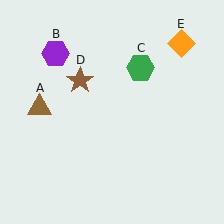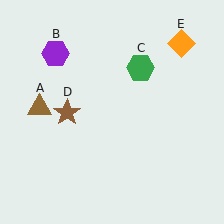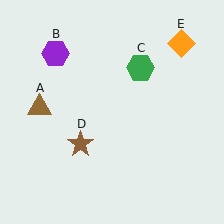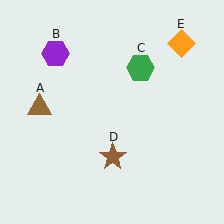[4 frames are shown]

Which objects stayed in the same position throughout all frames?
Brown triangle (object A) and purple hexagon (object B) and green hexagon (object C) and orange diamond (object E) remained stationary.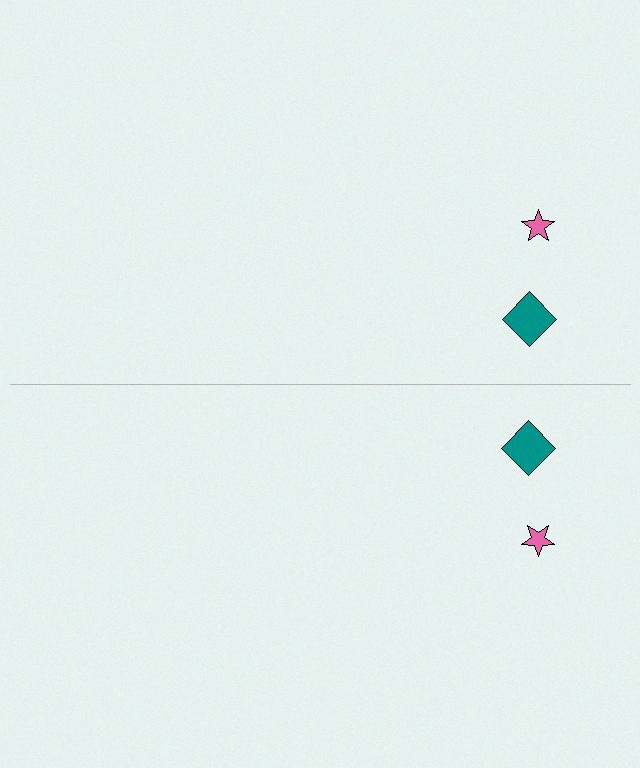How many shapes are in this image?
There are 4 shapes in this image.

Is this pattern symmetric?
Yes, this pattern has bilateral (reflection) symmetry.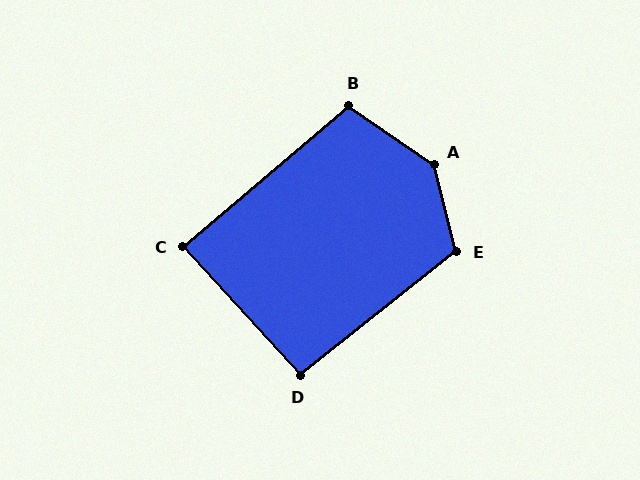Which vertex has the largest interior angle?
A, at approximately 139 degrees.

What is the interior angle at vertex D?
Approximately 94 degrees (approximately right).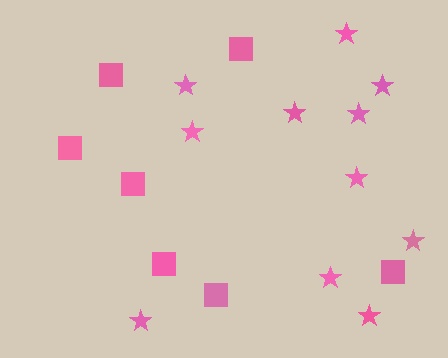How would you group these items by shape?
There are 2 groups: one group of squares (7) and one group of stars (11).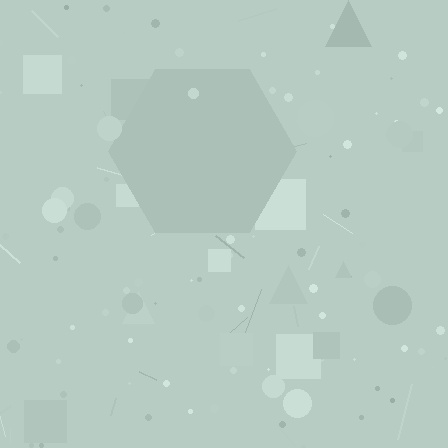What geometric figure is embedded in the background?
A hexagon is embedded in the background.